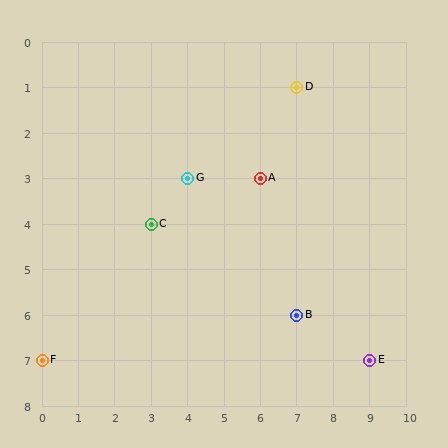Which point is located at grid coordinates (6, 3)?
Point A is at (6, 3).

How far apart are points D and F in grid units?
Points D and F are 7 columns and 6 rows apart (about 9.2 grid units diagonally).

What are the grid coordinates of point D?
Point D is at grid coordinates (7, 1).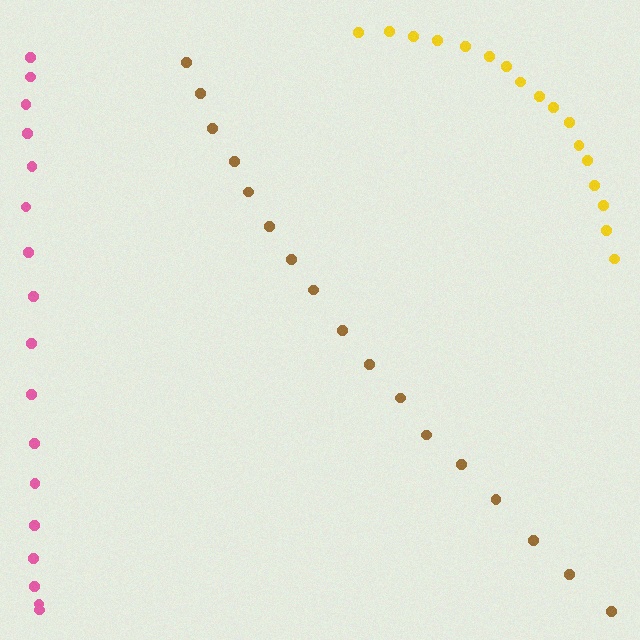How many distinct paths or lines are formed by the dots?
There are 3 distinct paths.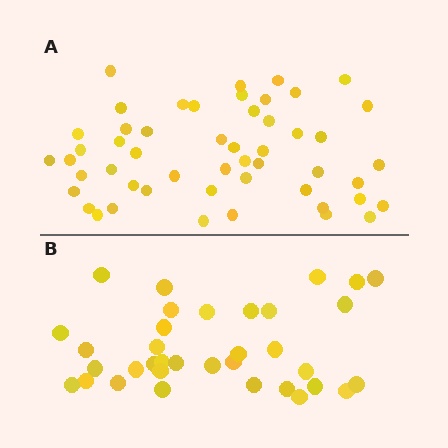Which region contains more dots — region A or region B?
Region A (the top region) has more dots.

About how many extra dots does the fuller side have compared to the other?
Region A has approximately 15 more dots than region B.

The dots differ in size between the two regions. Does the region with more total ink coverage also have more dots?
No. Region B has more total ink coverage because its dots are larger, but region A actually contains more individual dots. Total area can be misleading — the number of items is what matters here.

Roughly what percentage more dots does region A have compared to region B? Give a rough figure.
About 45% more.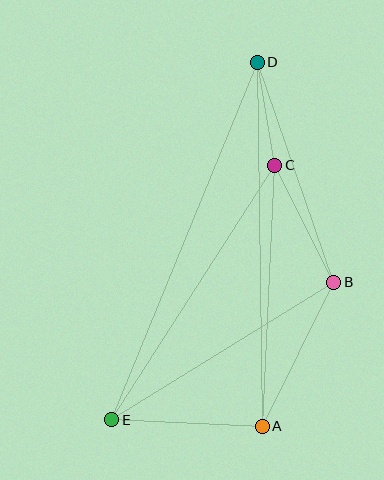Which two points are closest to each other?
Points C and D are closest to each other.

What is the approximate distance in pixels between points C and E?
The distance between C and E is approximately 302 pixels.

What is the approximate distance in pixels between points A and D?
The distance between A and D is approximately 364 pixels.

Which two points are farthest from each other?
Points D and E are farthest from each other.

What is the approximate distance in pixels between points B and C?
The distance between B and C is approximately 131 pixels.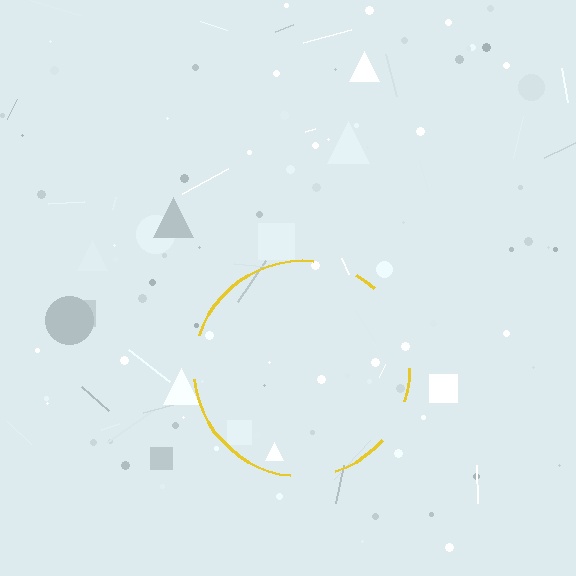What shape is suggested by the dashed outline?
The dashed outline suggests a circle.